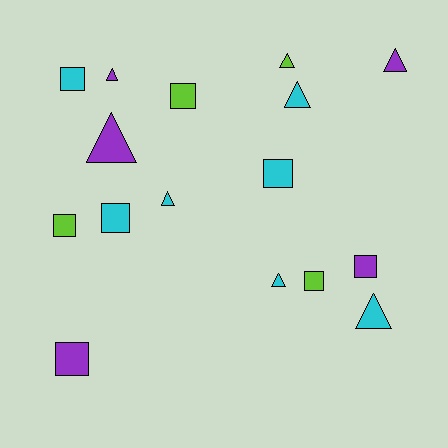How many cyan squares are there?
There are 3 cyan squares.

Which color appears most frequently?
Cyan, with 7 objects.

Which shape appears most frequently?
Triangle, with 8 objects.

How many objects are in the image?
There are 16 objects.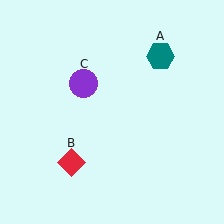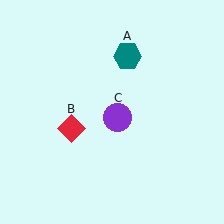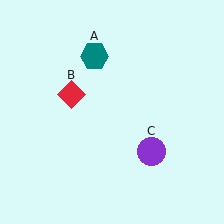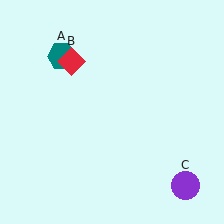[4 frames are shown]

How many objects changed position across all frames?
3 objects changed position: teal hexagon (object A), red diamond (object B), purple circle (object C).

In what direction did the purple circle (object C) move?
The purple circle (object C) moved down and to the right.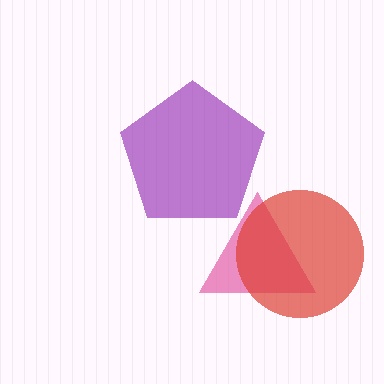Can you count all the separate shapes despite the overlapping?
Yes, there are 3 separate shapes.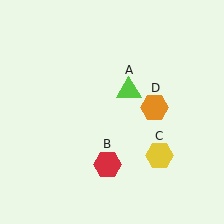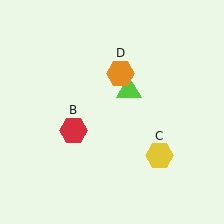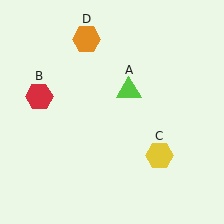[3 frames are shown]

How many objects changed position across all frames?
2 objects changed position: red hexagon (object B), orange hexagon (object D).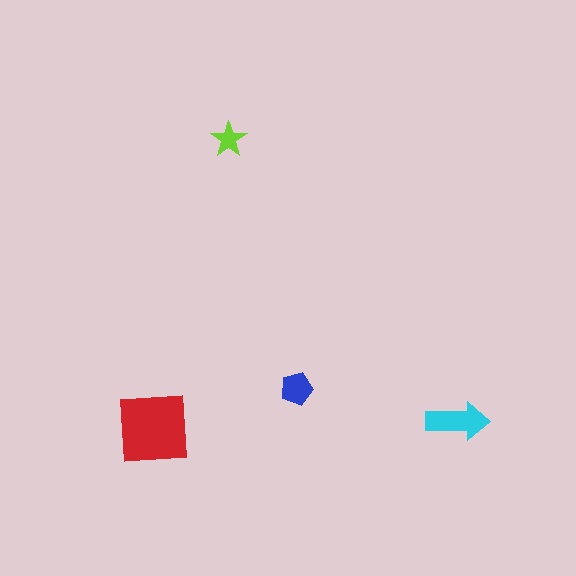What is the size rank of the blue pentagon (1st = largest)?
3rd.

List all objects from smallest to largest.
The lime star, the blue pentagon, the cyan arrow, the red square.